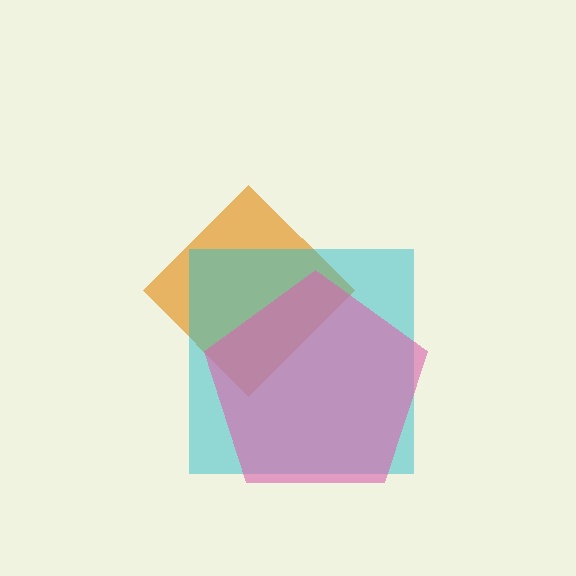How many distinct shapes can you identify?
There are 3 distinct shapes: an orange diamond, a cyan square, a pink pentagon.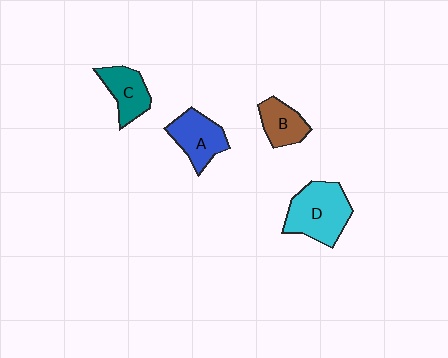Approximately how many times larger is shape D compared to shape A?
Approximately 1.4 times.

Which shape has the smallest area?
Shape B (brown).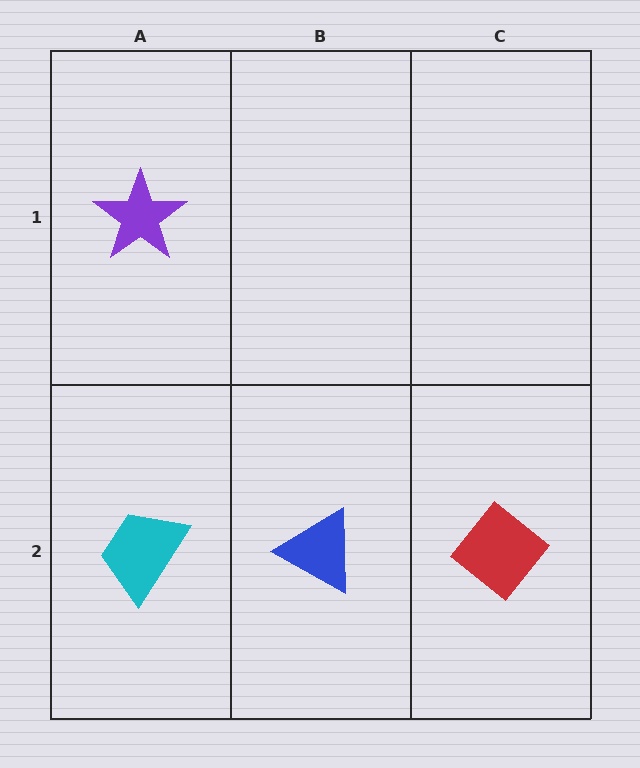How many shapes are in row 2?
3 shapes.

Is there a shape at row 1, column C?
No, that cell is empty.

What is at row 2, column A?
A cyan trapezoid.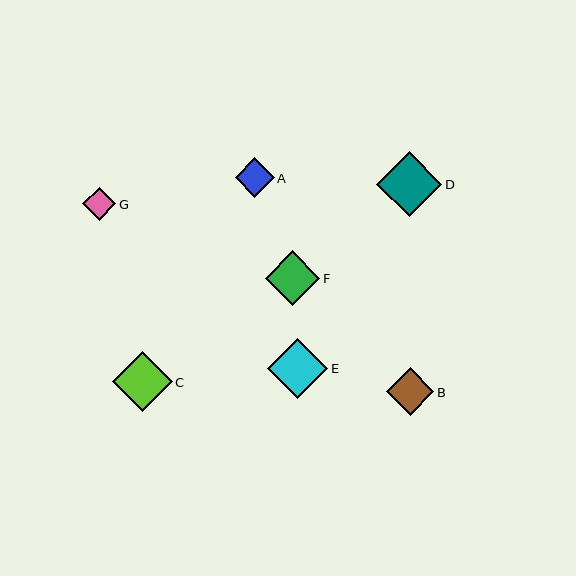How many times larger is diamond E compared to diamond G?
Diamond E is approximately 1.8 times the size of diamond G.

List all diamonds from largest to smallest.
From largest to smallest: D, E, C, F, B, A, G.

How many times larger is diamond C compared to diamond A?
Diamond C is approximately 1.5 times the size of diamond A.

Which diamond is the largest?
Diamond D is the largest with a size of approximately 65 pixels.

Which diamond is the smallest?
Diamond G is the smallest with a size of approximately 34 pixels.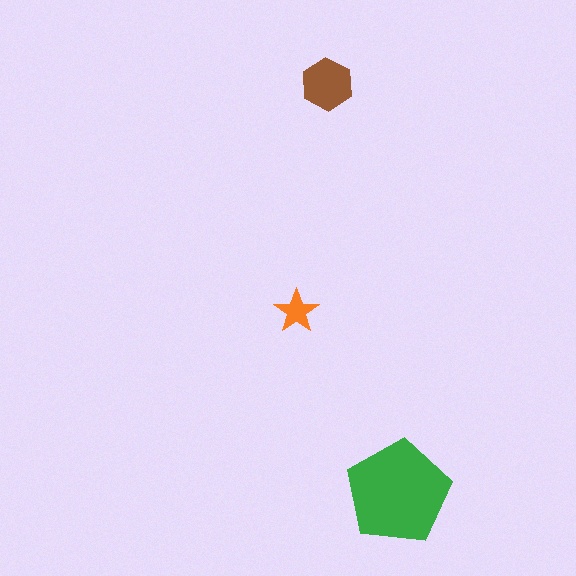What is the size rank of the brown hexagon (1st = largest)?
2nd.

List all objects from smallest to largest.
The orange star, the brown hexagon, the green pentagon.